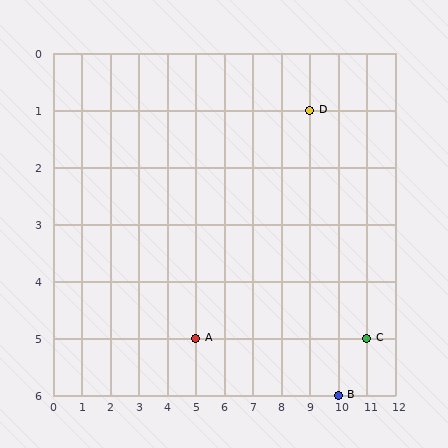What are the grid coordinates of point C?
Point C is at grid coordinates (11, 5).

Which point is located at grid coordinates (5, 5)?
Point A is at (5, 5).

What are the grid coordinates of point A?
Point A is at grid coordinates (5, 5).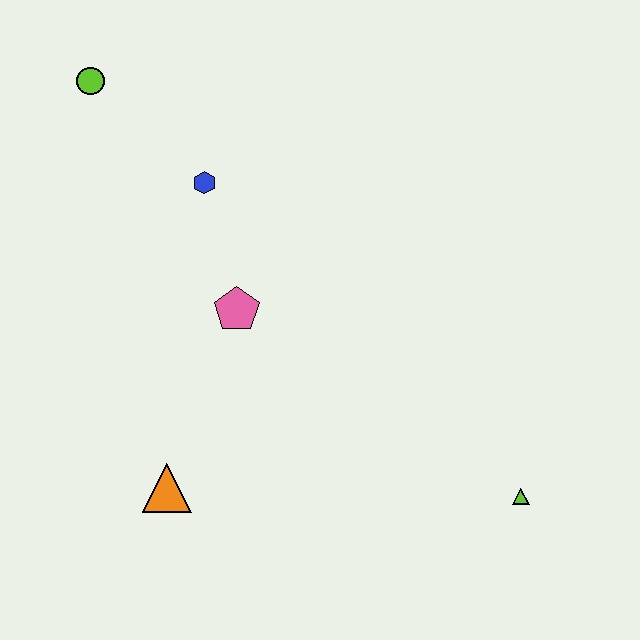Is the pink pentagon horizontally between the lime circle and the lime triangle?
Yes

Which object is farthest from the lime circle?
The lime triangle is farthest from the lime circle.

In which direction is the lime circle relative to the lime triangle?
The lime circle is to the left of the lime triangle.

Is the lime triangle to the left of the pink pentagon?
No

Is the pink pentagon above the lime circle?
No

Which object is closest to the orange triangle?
The pink pentagon is closest to the orange triangle.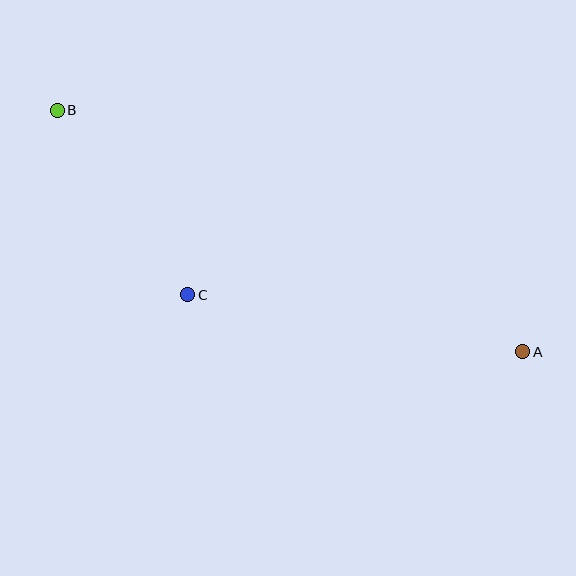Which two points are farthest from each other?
Points A and B are farthest from each other.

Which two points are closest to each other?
Points B and C are closest to each other.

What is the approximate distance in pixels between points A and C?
The distance between A and C is approximately 340 pixels.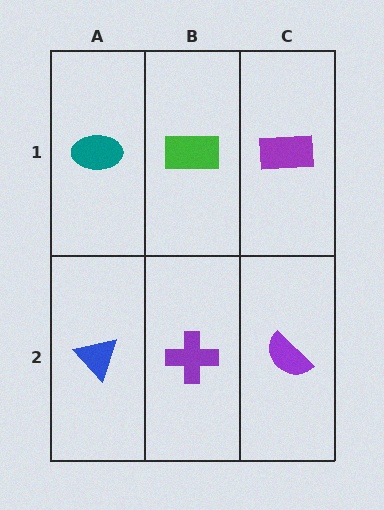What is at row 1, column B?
A green rectangle.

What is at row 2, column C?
A purple semicircle.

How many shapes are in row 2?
3 shapes.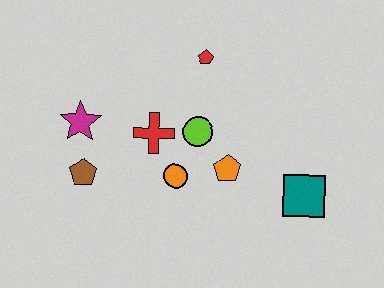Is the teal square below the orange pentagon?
Yes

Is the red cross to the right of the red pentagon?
No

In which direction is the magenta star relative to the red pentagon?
The magenta star is to the left of the red pentagon.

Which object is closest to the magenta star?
The brown pentagon is closest to the magenta star.